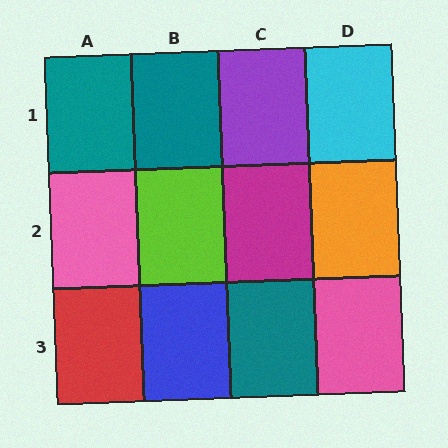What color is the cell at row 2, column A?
Pink.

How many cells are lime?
1 cell is lime.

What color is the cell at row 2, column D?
Orange.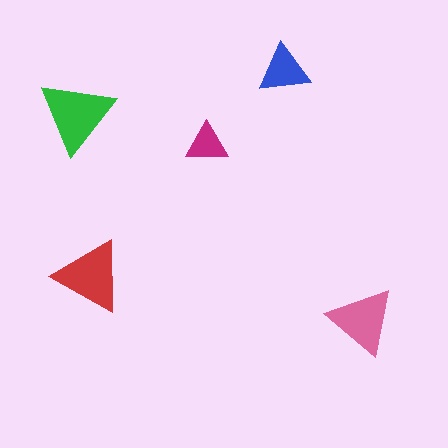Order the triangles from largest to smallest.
the green one, the red one, the pink one, the blue one, the magenta one.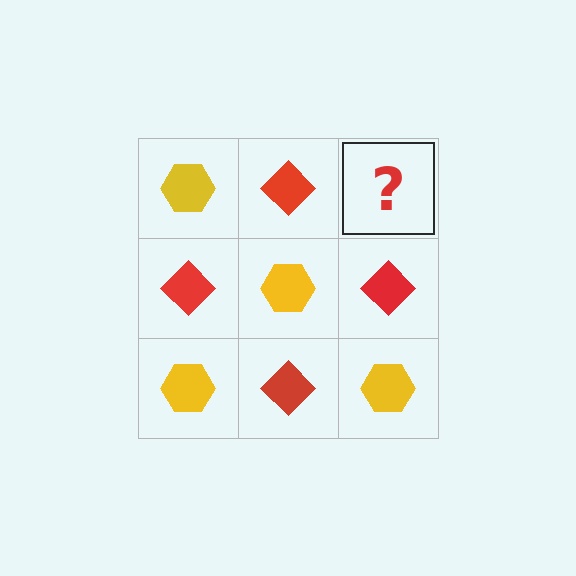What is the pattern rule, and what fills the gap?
The rule is that it alternates yellow hexagon and red diamond in a checkerboard pattern. The gap should be filled with a yellow hexagon.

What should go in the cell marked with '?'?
The missing cell should contain a yellow hexagon.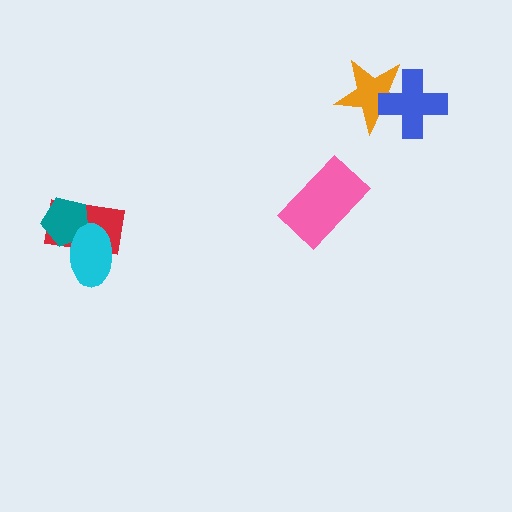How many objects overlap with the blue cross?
1 object overlaps with the blue cross.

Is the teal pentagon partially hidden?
Yes, it is partially covered by another shape.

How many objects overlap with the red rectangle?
2 objects overlap with the red rectangle.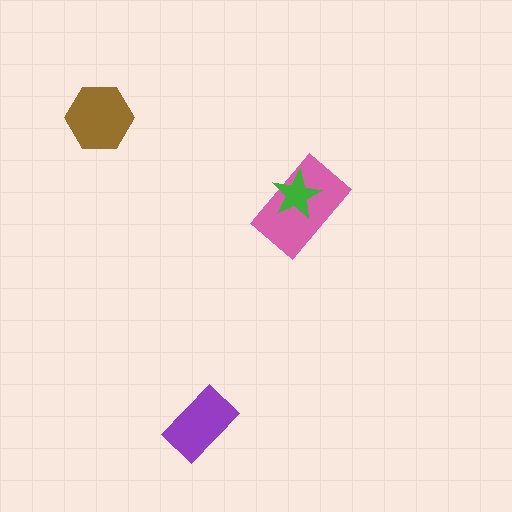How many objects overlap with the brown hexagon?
0 objects overlap with the brown hexagon.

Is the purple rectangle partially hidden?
No, no other shape covers it.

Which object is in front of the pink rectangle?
The green star is in front of the pink rectangle.